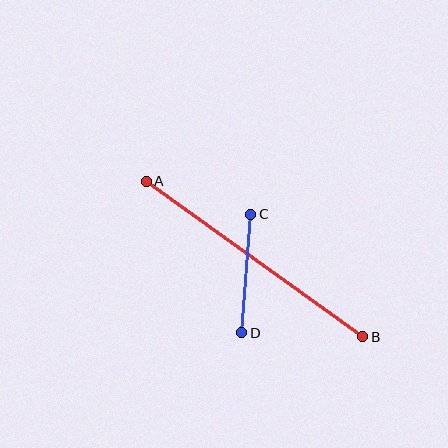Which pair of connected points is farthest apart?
Points A and B are farthest apart.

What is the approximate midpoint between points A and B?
The midpoint is at approximately (254, 259) pixels.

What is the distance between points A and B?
The distance is approximately 266 pixels.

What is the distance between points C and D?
The distance is approximately 119 pixels.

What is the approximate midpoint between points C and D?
The midpoint is at approximately (246, 273) pixels.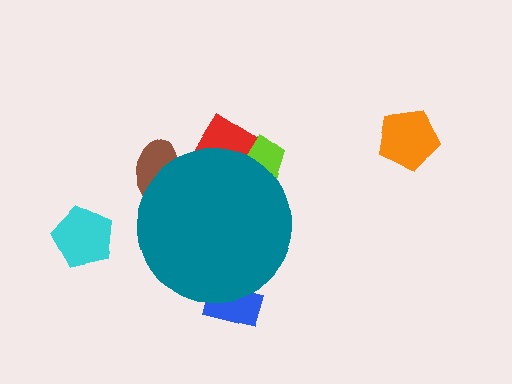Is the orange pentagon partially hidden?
No, the orange pentagon is fully visible.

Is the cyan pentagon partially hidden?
No, the cyan pentagon is fully visible.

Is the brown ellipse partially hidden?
Yes, the brown ellipse is partially hidden behind the teal circle.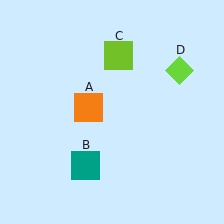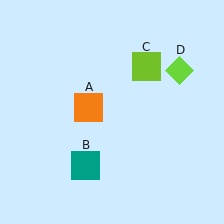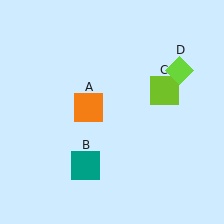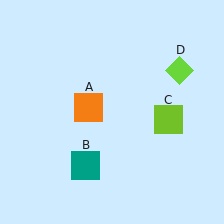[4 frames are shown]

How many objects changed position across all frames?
1 object changed position: lime square (object C).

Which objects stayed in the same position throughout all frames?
Orange square (object A) and teal square (object B) and lime diamond (object D) remained stationary.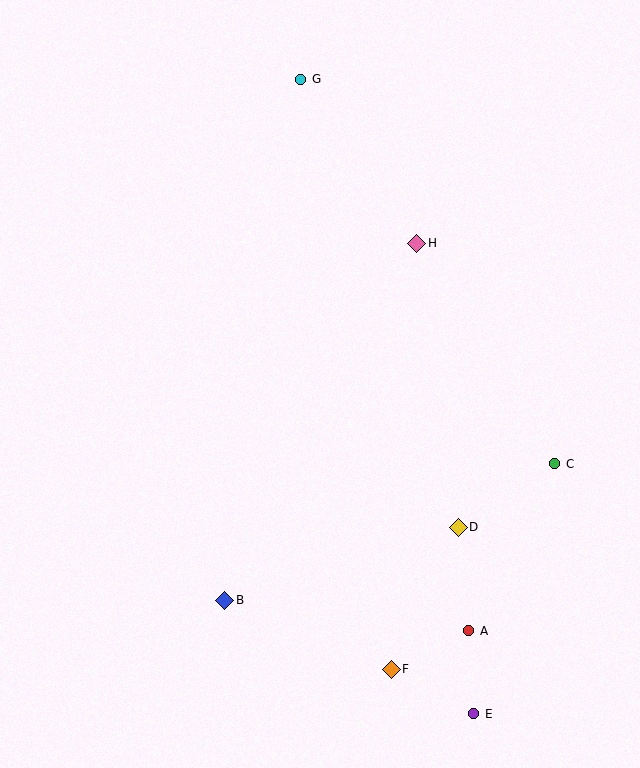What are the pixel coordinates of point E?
Point E is at (474, 714).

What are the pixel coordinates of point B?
Point B is at (225, 600).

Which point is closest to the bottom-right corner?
Point E is closest to the bottom-right corner.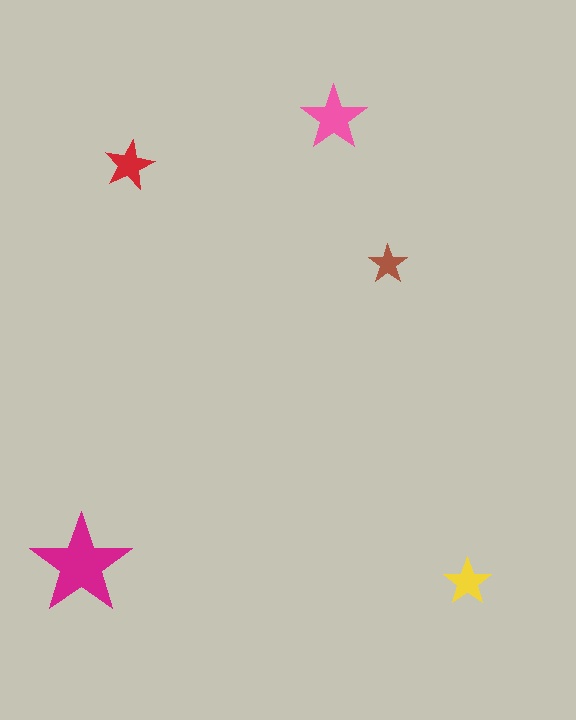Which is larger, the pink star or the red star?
The pink one.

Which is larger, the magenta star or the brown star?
The magenta one.